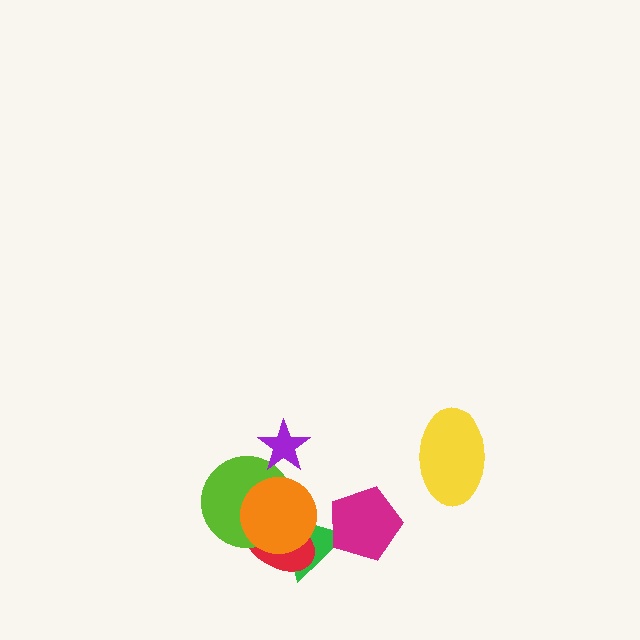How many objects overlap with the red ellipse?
3 objects overlap with the red ellipse.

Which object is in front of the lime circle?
The orange circle is in front of the lime circle.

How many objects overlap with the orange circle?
3 objects overlap with the orange circle.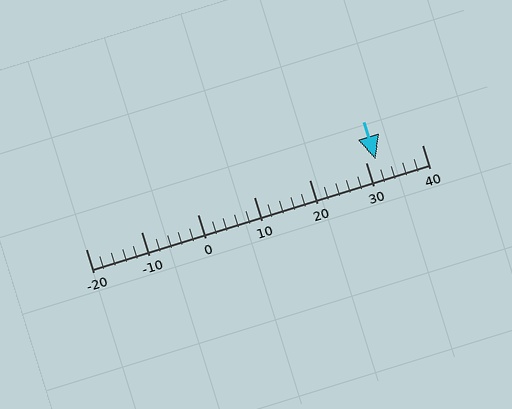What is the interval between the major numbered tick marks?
The major tick marks are spaced 10 units apart.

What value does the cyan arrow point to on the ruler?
The cyan arrow points to approximately 32.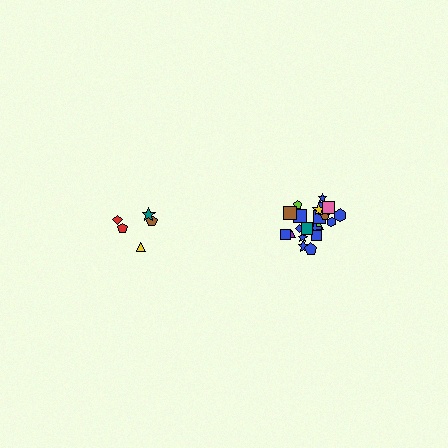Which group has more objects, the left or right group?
The right group.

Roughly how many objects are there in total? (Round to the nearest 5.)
Roughly 25 objects in total.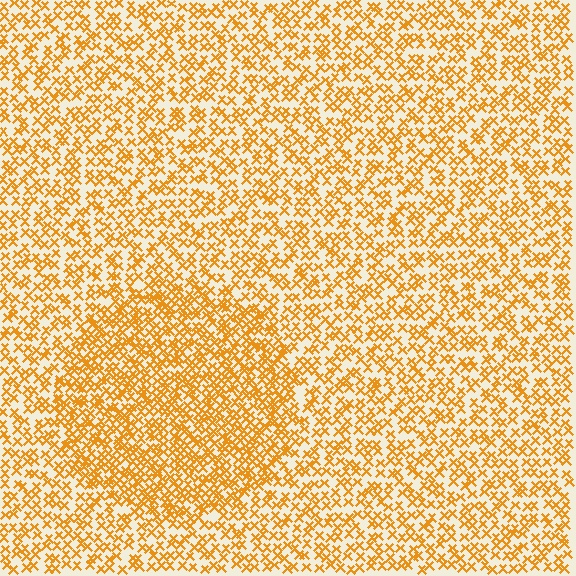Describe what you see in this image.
The image contains small orange elements arranged at two different densities. A circle-shaped region is visible where the elements are more densely packed than the surrounding area.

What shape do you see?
I see a circle.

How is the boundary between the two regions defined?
The boundary is defined by a change in element density (approximately 1.7x ratio). All elements are the same color, size, and shape.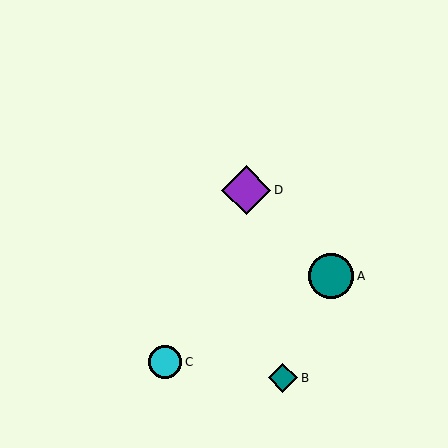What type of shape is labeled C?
Shape C is a cyan circle.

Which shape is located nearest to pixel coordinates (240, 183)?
The purple diamond (labeled D) at (246, 190) is nearest to that location.